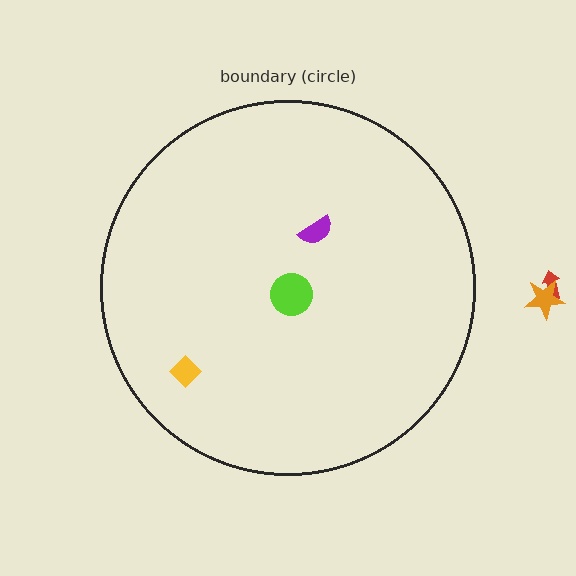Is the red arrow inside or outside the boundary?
Outside.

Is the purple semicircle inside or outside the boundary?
Inside.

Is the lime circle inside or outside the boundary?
Inside.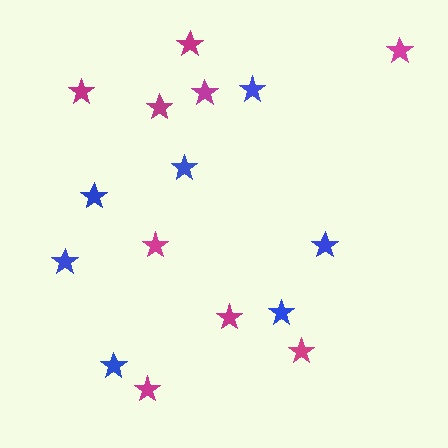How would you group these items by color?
There are 2 groups: one group of blue stars (7) and one group of magenta stars (9).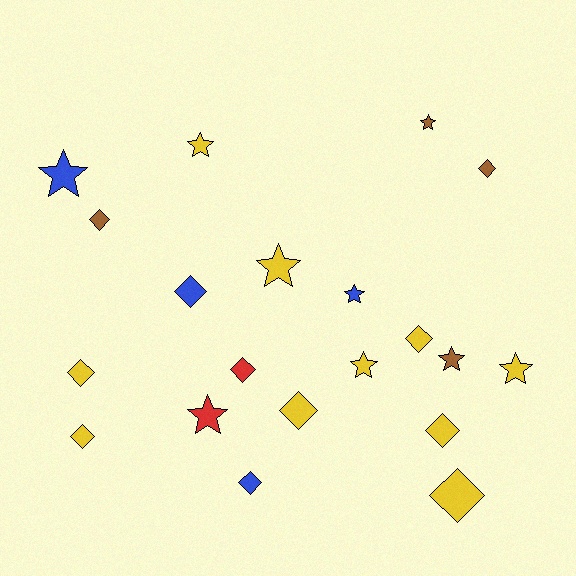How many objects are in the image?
There are 20 objects.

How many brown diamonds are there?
There are 2 brown diamonds.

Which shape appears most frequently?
Diamond, with 11 objects.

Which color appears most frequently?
Yellow, with 10 objects.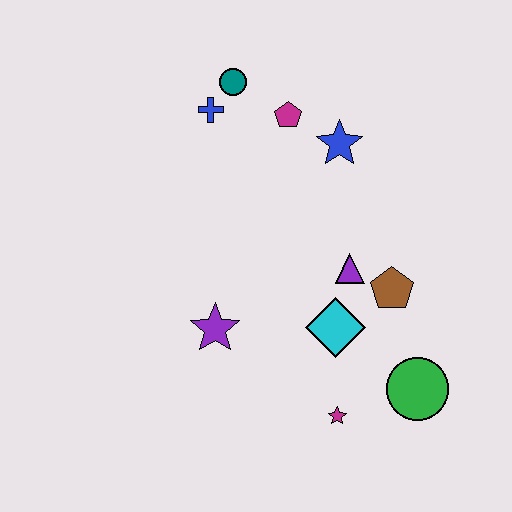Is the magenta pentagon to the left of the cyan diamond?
Yes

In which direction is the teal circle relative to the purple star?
The teal circle is above the purple star.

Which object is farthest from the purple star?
The teal circle is farthest from the purple star.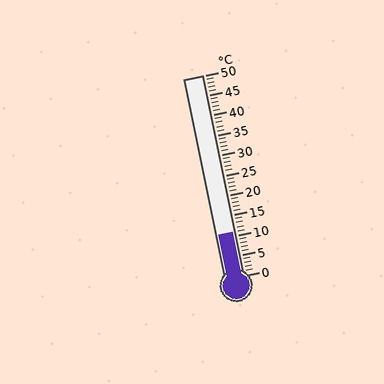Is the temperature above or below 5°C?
The temperature is above 5°C.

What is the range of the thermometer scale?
The thermometer scale ranges from 0°C to 50°C.